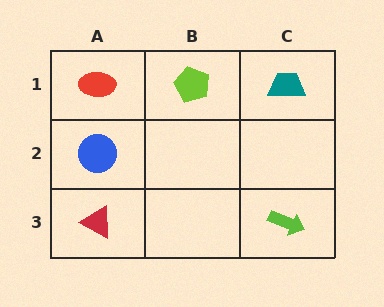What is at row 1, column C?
A teal trapezoid.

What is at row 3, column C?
A lime arrow.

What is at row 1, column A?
A red ellipse.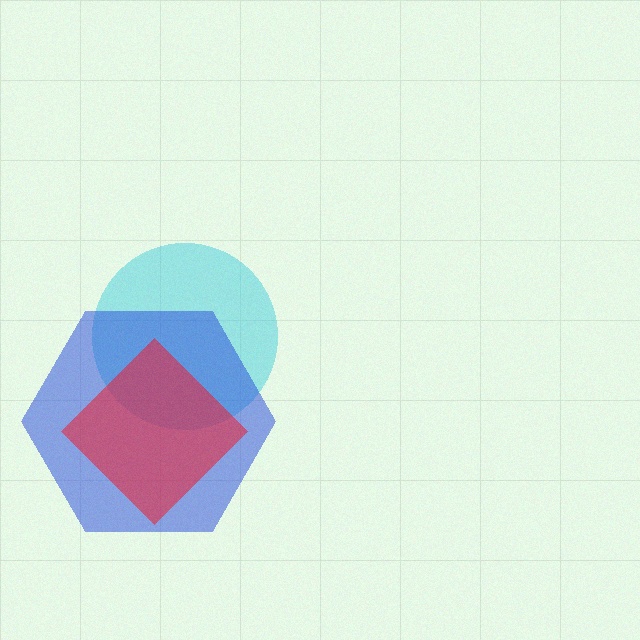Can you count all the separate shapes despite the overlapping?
Yes, there are 3 separate shapes.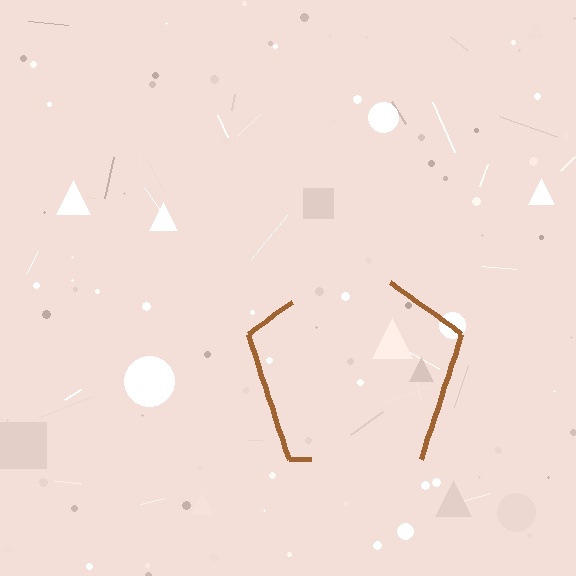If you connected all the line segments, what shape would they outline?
They would outline a pentagon.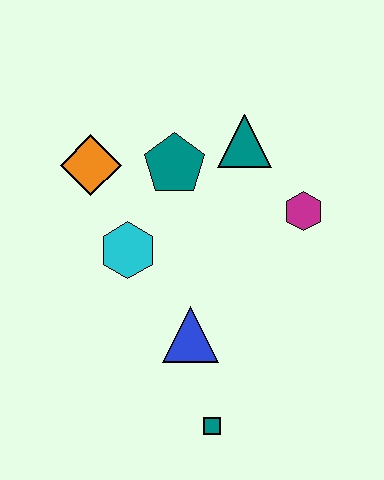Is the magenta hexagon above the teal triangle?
No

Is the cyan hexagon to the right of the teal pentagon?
No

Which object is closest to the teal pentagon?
The teal triangle is closest to the teal pentagon.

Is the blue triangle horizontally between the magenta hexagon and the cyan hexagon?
Yes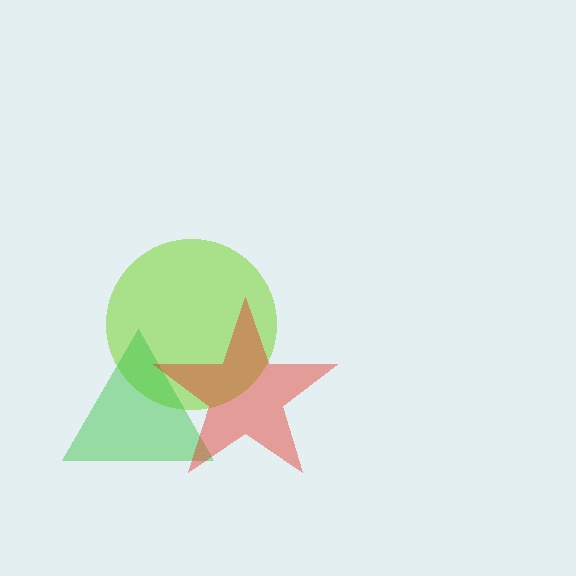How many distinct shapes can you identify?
There are 3 distinct shapes: a lime circle, a green triangle, a red star.